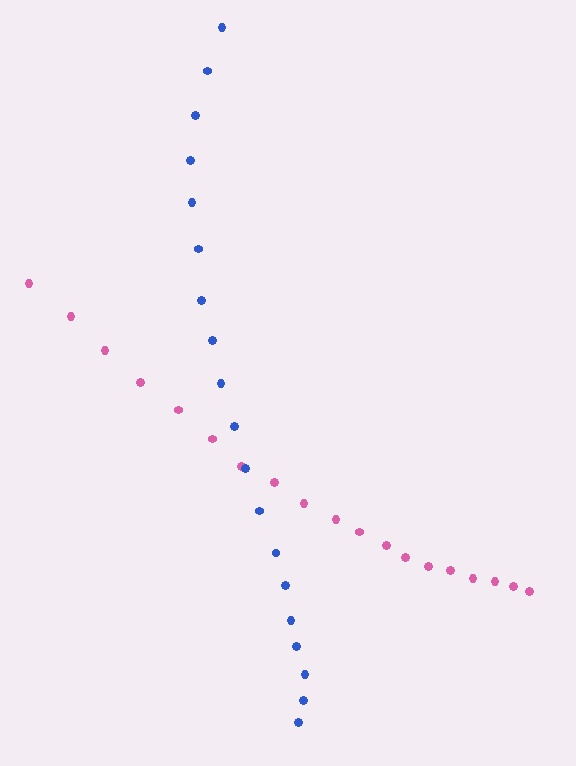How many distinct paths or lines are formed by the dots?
There are 2 distinct paths.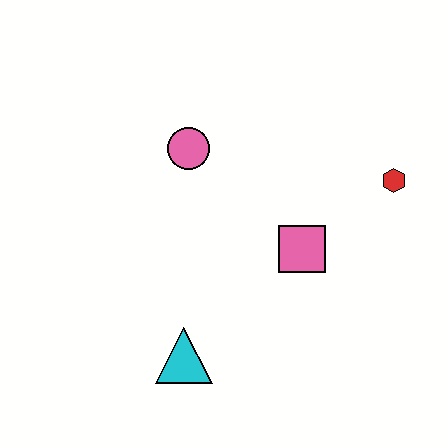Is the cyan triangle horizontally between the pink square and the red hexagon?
No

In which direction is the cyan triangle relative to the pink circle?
The cyan triangle is below the pink circle.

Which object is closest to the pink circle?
The pink square is closest to the pink circle.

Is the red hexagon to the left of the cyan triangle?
No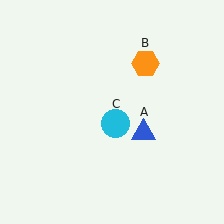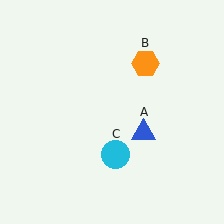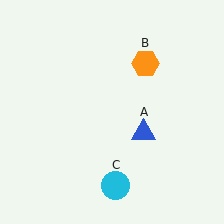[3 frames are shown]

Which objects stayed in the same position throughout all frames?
Blue triangle (object A) and orange hexagon (object B) remained stationary.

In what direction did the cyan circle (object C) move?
The cyan circle (object C) moved down.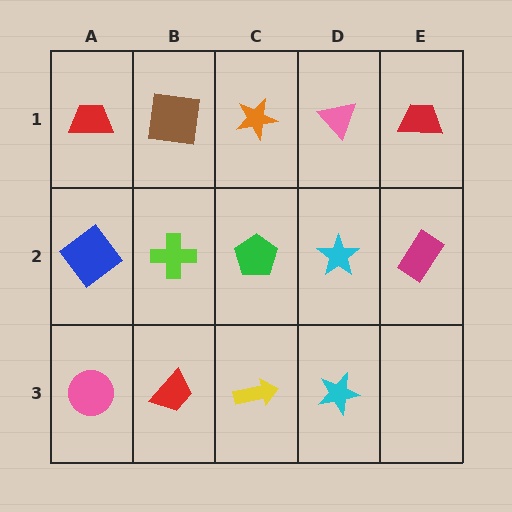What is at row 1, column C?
An orange star.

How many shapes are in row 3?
4 shapes.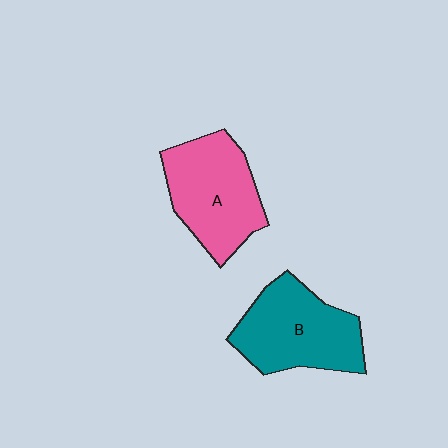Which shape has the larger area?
Shape B (teal).